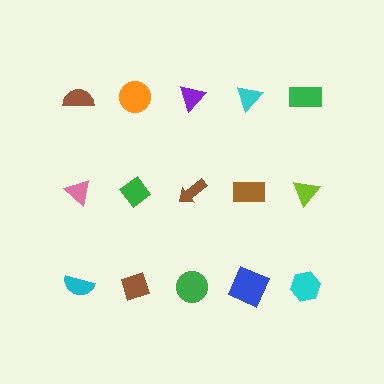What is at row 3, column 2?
A brown diamond.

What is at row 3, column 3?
A green circle.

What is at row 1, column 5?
A green rectangle.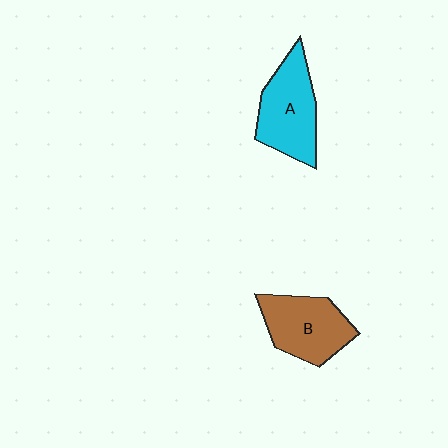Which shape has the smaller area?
Shape B (brown).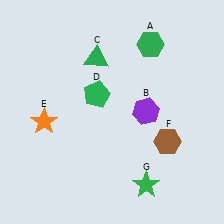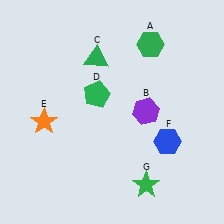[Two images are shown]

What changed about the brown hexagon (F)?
In Image 1, F is brown. In Image 2, it changed to blue.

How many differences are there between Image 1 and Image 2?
There is 1 difference between the two images.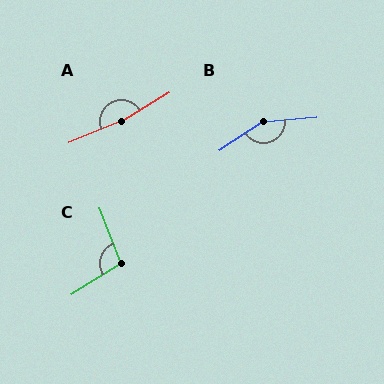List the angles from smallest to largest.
C (100°), B (152°), A (170°).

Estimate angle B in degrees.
Approximately 152 degrees.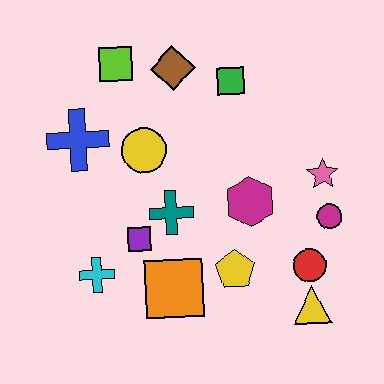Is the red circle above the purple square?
No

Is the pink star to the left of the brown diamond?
No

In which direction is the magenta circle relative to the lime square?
The magenta circle is to the right of the lime square.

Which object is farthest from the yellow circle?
The yellow triangle is farthest from the yellow circle.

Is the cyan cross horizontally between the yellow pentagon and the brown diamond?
No